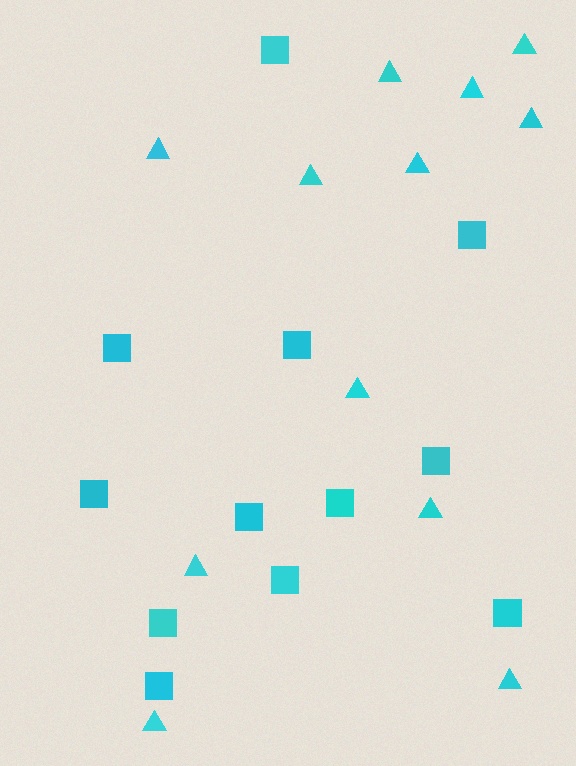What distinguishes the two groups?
There are 2 groups: one group of triangles (12) and one group of squares (12).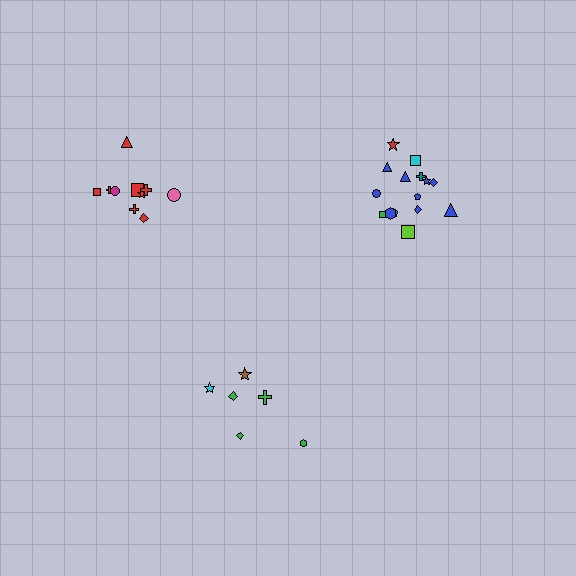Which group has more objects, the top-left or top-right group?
The top-right group.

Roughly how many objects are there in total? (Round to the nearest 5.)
Roughly 30 objects in total.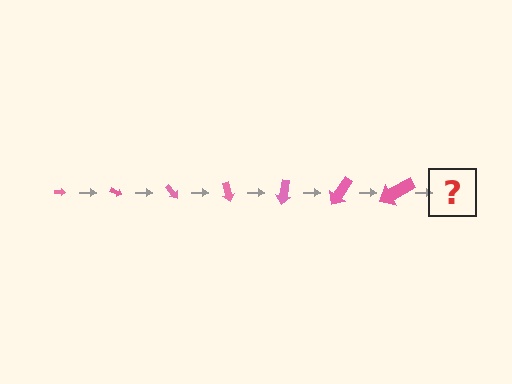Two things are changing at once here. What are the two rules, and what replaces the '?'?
The two rules are that the arrow grows larger each step and it rotates 25 degrees each step. The '?' should be an arrow, larger than the previous one and rotated 175 degrees from the start.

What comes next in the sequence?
The next element should be an arrow, larger than the previous one and rotated 175 degrees from the start.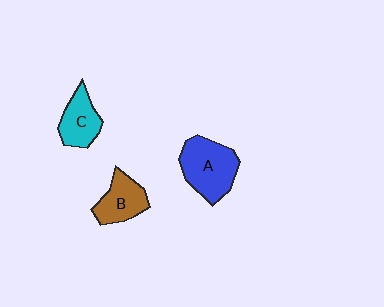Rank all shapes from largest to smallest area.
From largest to smallest: A (blue), B (brown), C (cyan).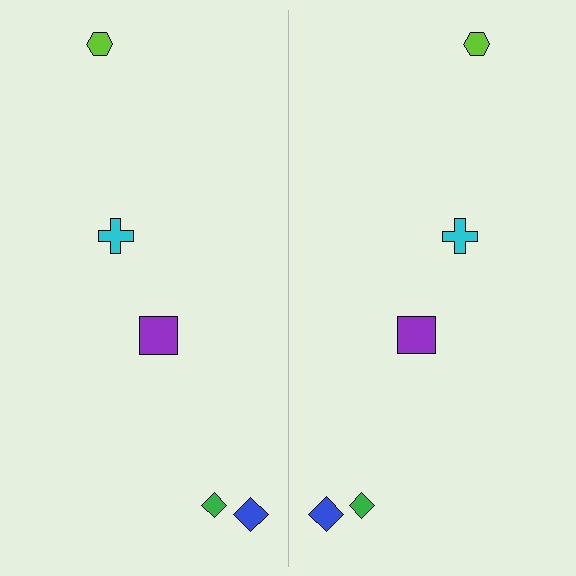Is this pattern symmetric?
Yes, this pattern has bilateral (reflection) symmetry.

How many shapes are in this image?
There are 10 shapes in this image.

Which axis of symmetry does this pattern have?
The pattern has a vertical axis of symmetry running through the center of the image.